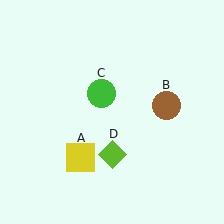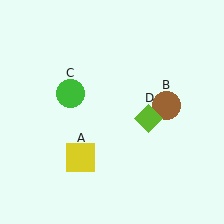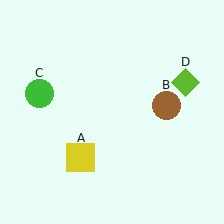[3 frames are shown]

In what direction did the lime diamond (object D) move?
The lime diamond (object D) moved up and to the right.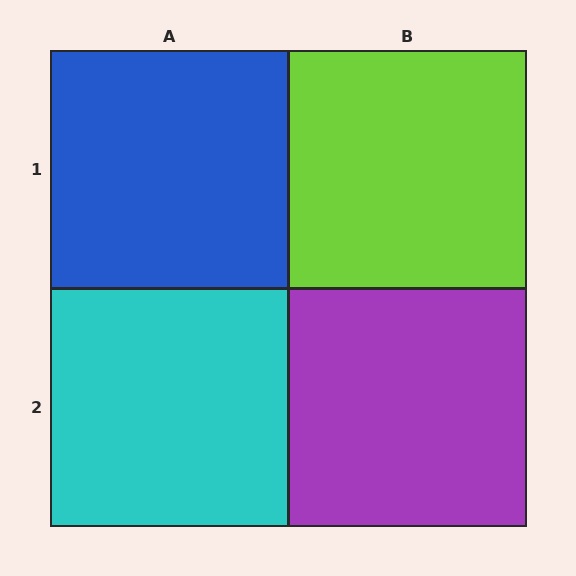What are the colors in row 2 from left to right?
Cyan, purple.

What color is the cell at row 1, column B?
Lime.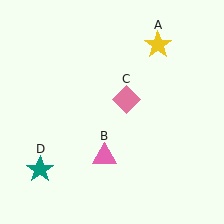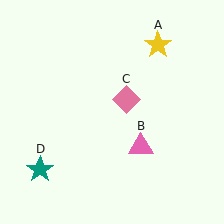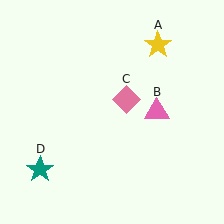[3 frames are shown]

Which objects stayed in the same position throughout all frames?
Yellow star (object A) and pink diamond (object C) and teal star (object D) remained stationary.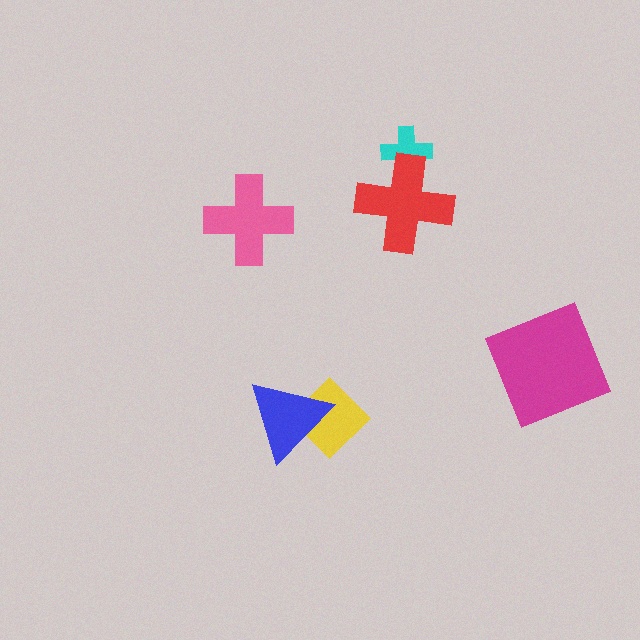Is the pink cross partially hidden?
No, no other shape covers it.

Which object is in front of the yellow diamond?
The blue triangle is in front of the yellow diamond.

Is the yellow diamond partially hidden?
Yes, it is partially covered by another shape.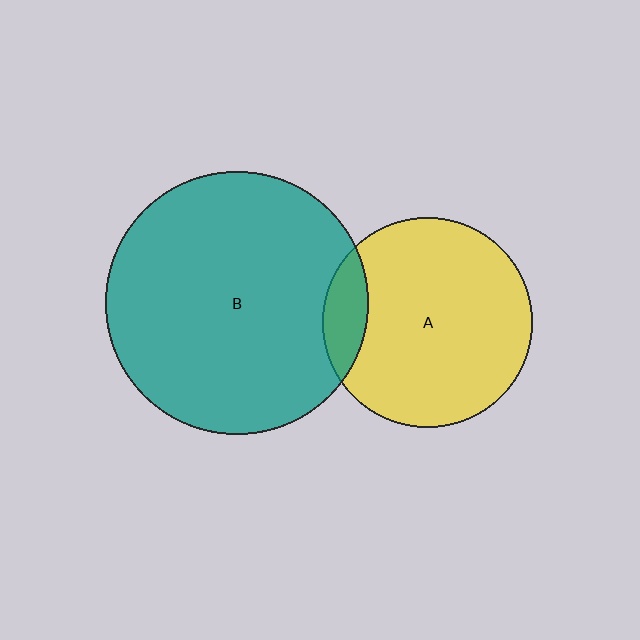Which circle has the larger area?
Circle B (teal).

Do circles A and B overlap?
Yes.